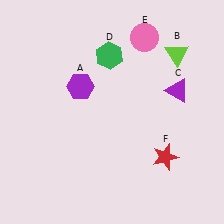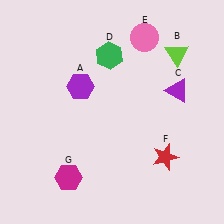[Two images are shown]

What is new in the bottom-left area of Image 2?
A magenta hexagon (G) was added in the bottom-left area of Image 2.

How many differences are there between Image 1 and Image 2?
There is 1 difference between the two images.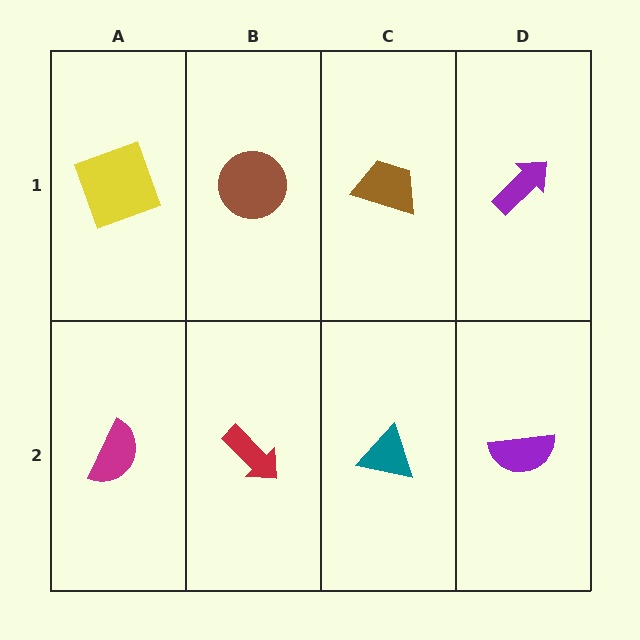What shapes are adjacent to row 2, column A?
A yellow square (row 1, column A), a red arrow (row 2, column B).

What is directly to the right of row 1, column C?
A purple arrow.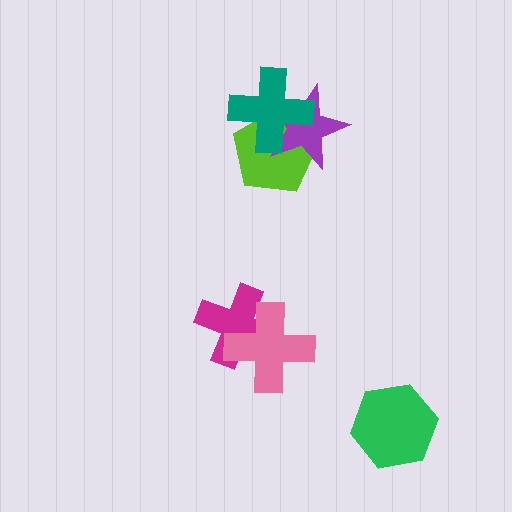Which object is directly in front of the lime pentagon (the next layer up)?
The purple star is directly in front of the lime pentagon.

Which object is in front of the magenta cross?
The pink cross is in front of the magenta cross.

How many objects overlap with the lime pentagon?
2 objects overlap with the lime pentagon.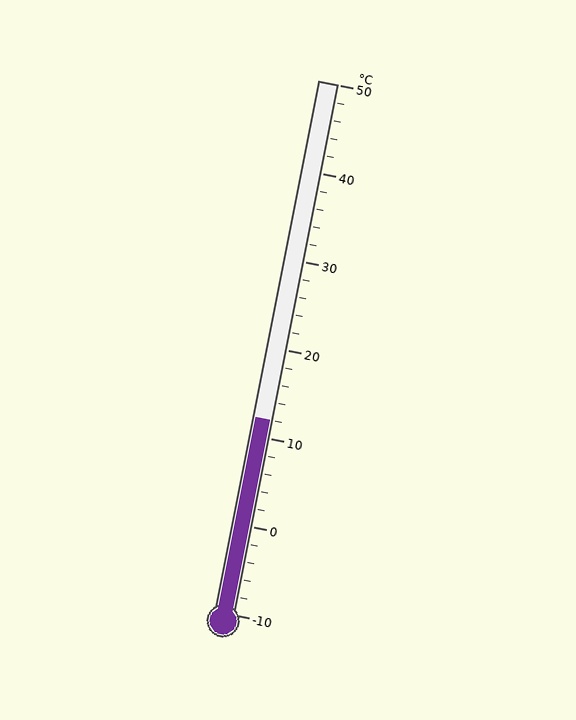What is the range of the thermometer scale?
The thermometer scale ranges from -10°C to 50°C.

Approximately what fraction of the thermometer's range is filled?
The thermometer is filled to approximately 35% of its range.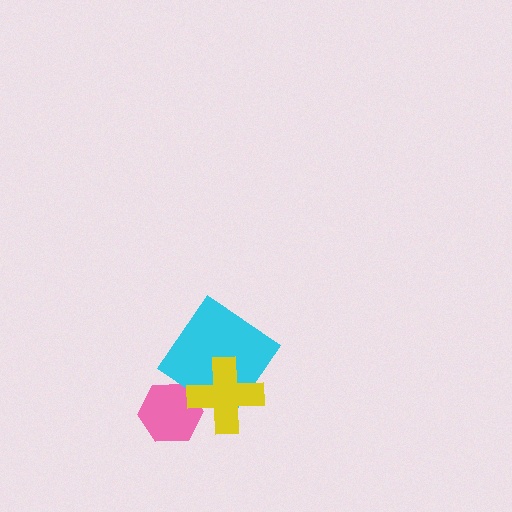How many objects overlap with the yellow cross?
2 objects overlap with the yellow cross.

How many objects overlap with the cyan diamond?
1 object overlaps with the cyan diamond.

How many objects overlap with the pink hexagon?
1 object overlaps with the pink hexagon.